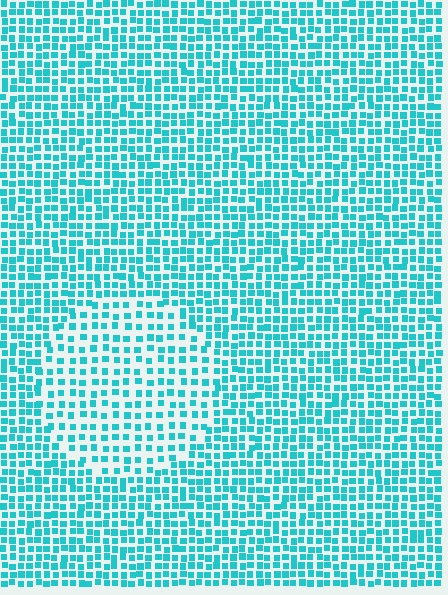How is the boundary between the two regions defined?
The boundary is defined by a change in element density (approximately 1.7x ratio). All elements are the same color, size, and shape.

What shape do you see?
I see a circle.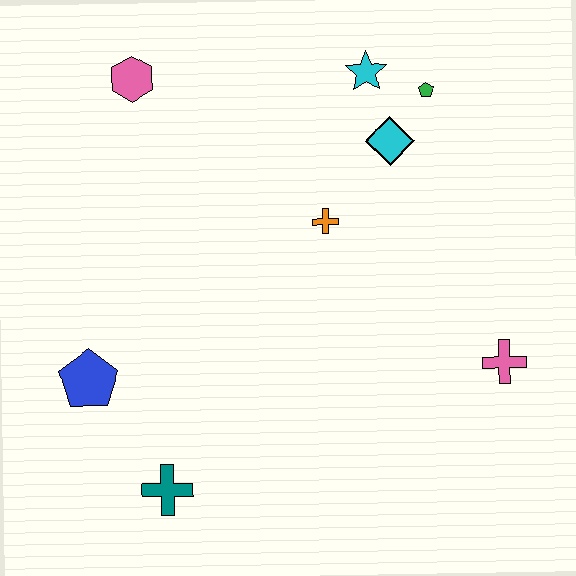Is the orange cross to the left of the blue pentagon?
No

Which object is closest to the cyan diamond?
The green pentagon is closest to the cyan diamond.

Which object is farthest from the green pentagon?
The teal cross is farthest from the green pentagon.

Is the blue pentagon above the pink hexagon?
No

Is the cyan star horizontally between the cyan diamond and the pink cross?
No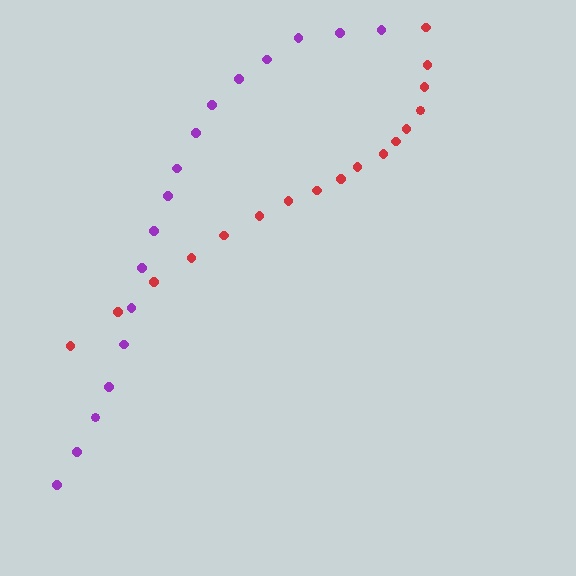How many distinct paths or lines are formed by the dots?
There are 2 distinct paths.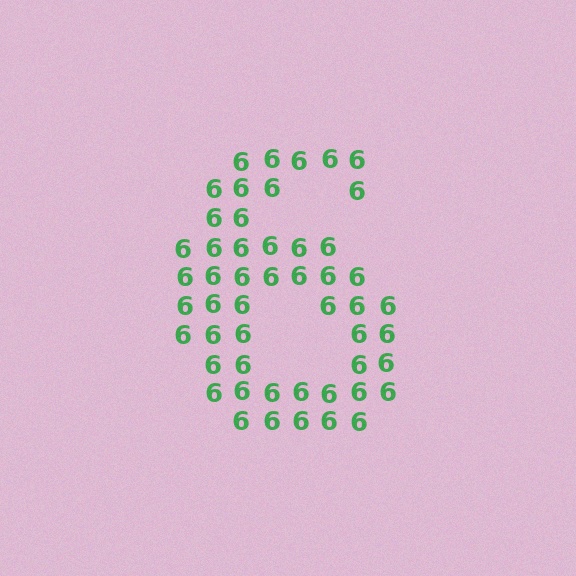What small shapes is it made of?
It is made of small digit 6's.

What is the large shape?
The large shape is the digit 6.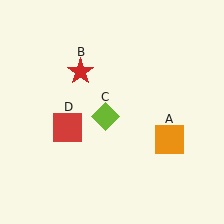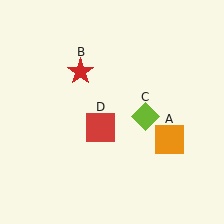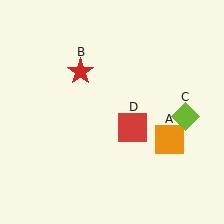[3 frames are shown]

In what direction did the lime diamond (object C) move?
The lime diamond (object C) moved right.